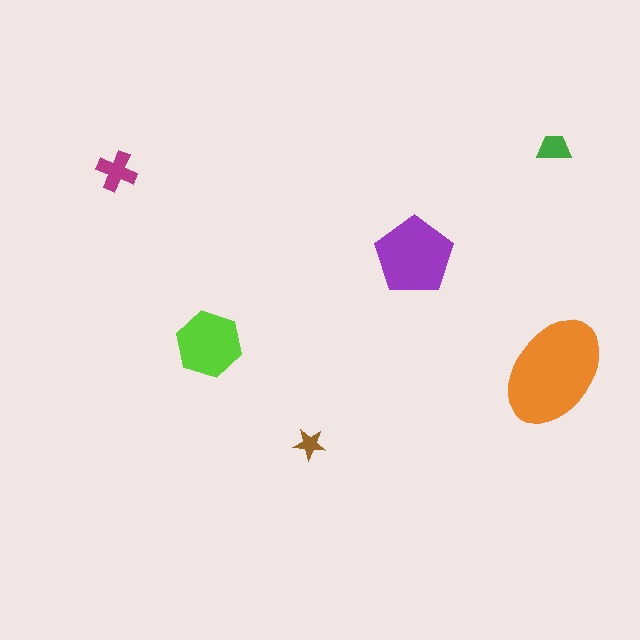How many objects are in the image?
There are 6 objects in the image.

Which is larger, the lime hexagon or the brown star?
The lime hexagon.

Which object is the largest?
The orange ellipse.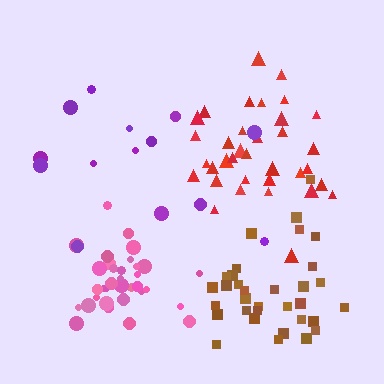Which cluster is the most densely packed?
Pink.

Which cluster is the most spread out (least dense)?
Purple.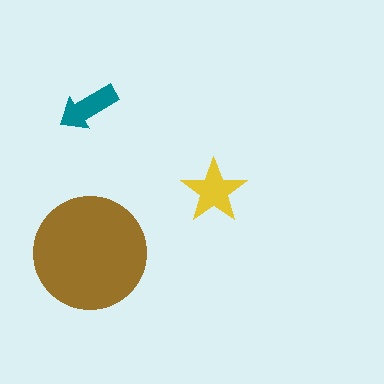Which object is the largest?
The brown circle.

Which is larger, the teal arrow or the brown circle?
The brown circle.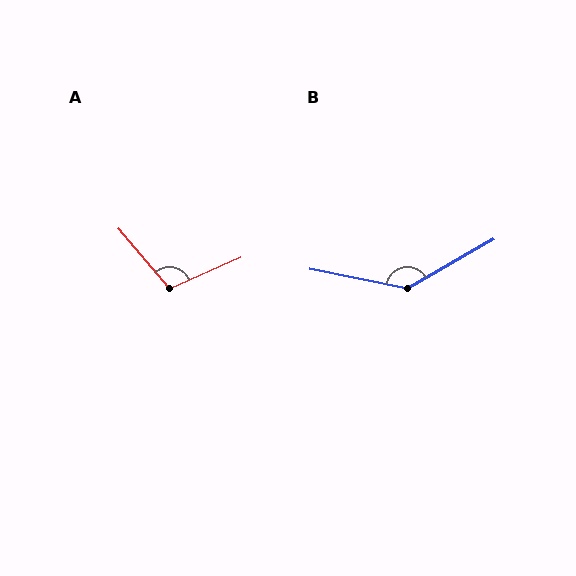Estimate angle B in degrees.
Approximately 139 degrees.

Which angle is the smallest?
A, at approximately 107 degrees.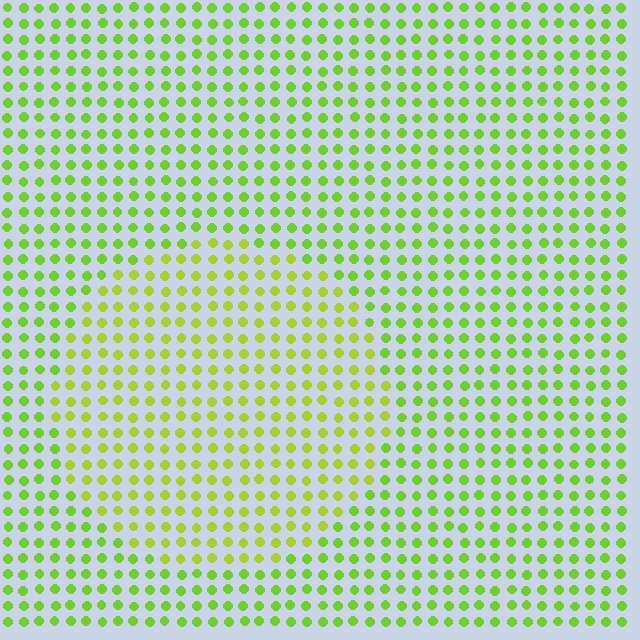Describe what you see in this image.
The image is filled with small lime elements in a uniform arrangement. A circle-shaped region is visible where the elements are tinted to a slightly different hue, forming a subtle color boundary.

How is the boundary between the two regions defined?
The boundary is defined purely by a slight shift in hue (about 21 degrees). Spacing, size, and orientation are identical on both sides.